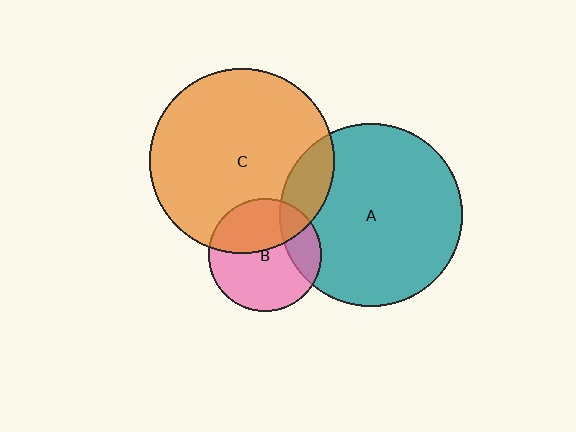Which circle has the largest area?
Circle C (orange).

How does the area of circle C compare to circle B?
Approximately 2.7 times.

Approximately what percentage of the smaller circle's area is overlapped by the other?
Approximately 20%.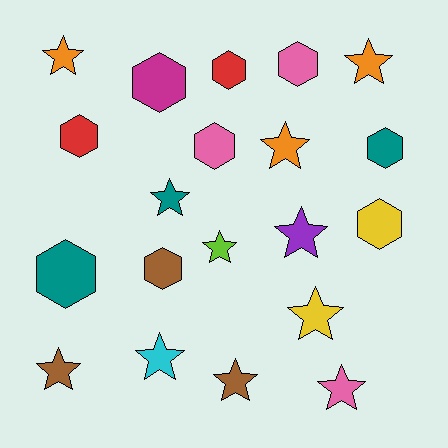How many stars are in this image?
There are 11 stars.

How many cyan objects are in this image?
There is 1 cyan object.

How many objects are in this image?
There are 20 objects.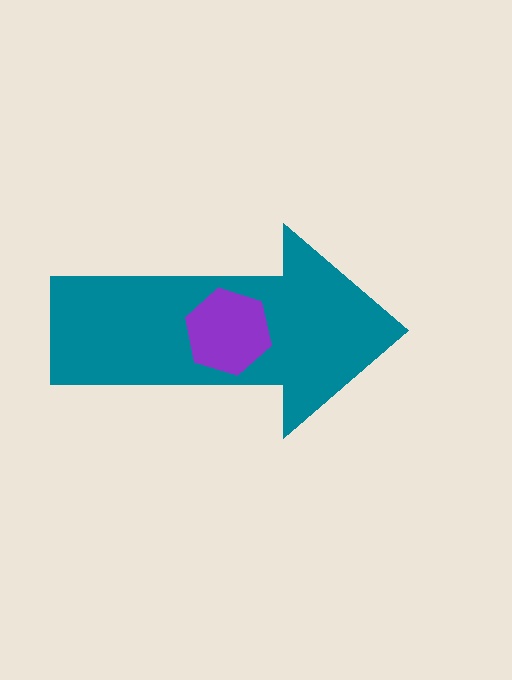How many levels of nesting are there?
2.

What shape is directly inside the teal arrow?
The purple hexagon.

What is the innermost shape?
The purple hexagon.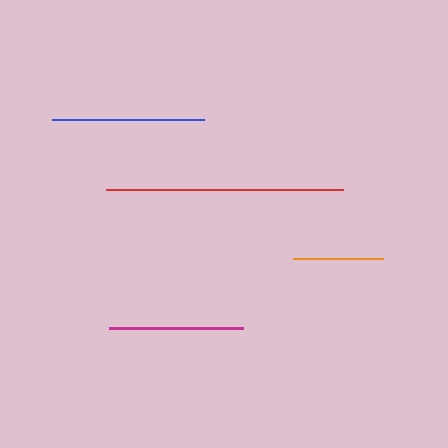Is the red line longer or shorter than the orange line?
The red line is longer than the orange line.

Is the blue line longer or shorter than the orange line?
The blue line is longer than the orange line.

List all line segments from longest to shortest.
From longest to shortest: red, blue, magenta, orange.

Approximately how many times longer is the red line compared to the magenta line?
The red line is approximately 1.8 times the length of the magenta line.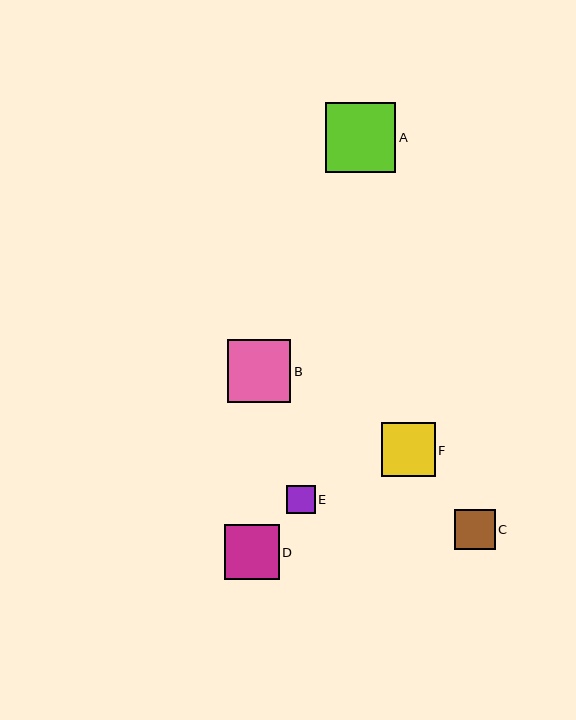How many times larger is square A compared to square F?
Square A is approximately 1.3 times the size of square F.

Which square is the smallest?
Square E is the smallest with a size of approximately 29 pixels.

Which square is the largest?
Square A is the largest with a size of approximately 71 pixels.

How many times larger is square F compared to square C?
Square F is approximately 1.4 times the size of square C.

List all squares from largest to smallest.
From largest to smallest: A, B, D, F, C, E.